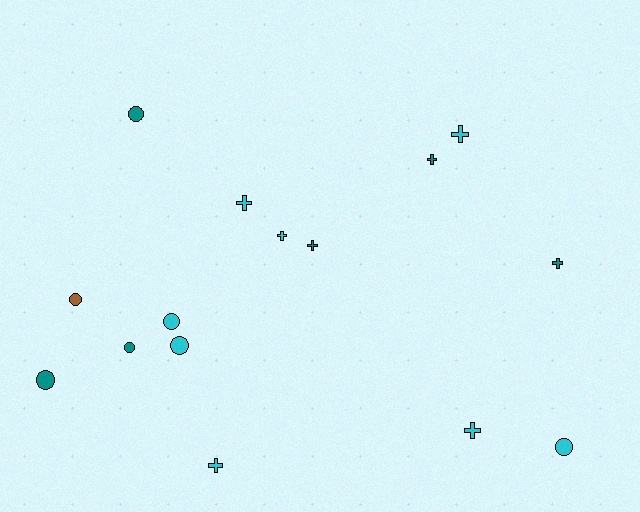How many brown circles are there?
There is 1 brown circle.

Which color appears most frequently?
Cyan, with 8 objects.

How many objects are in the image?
There are 15 objects.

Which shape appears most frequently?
Cross, with 8 objects.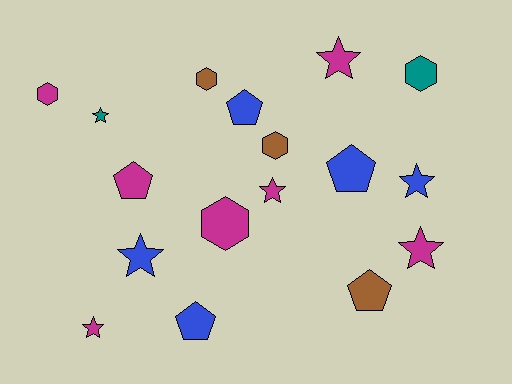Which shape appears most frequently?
Star, with 7 objects.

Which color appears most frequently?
Magenta, with 7 objects.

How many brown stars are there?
There are no brown stars.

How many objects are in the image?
There are 17 objects.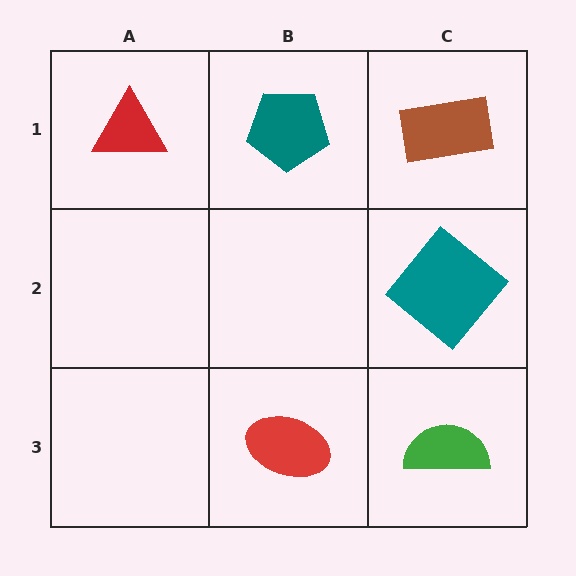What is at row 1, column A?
A red triangle.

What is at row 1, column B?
A teal pentagon.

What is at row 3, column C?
A green semicircle.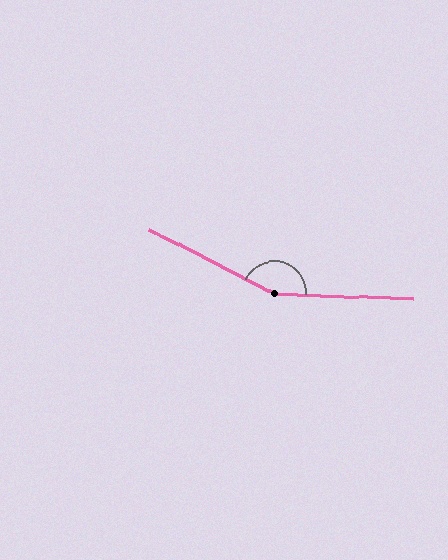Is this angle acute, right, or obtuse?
It is obtuse.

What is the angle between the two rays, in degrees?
Approximately 155 degrees.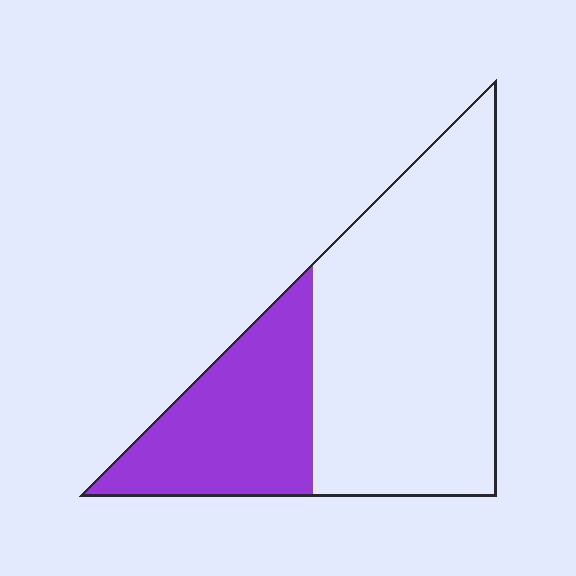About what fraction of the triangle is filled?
About one third (1/3).